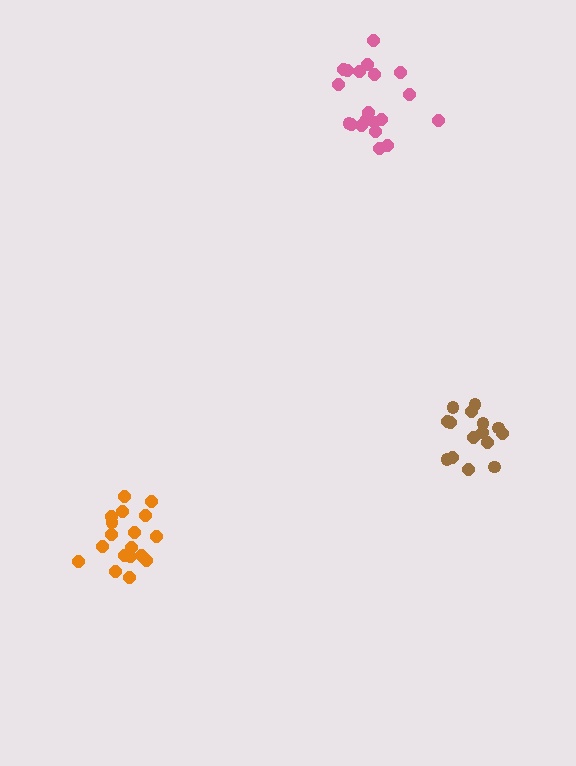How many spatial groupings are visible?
There are 3 spatial groupings.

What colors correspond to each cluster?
The clusters are colored: pink, orange, brown.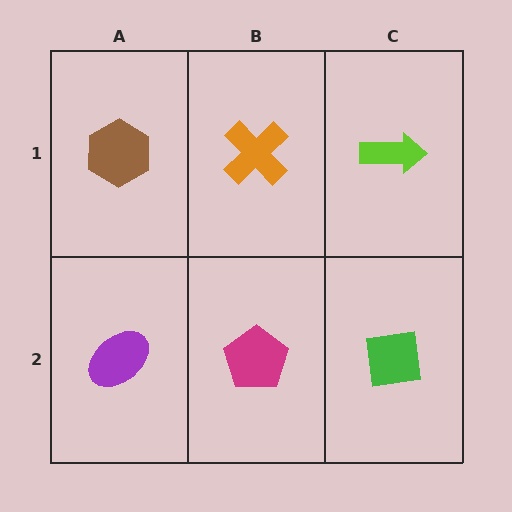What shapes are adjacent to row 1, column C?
A green square (row 2, column C), an orange cross (row 1, column B).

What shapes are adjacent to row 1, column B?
A magenta pentagon (row 2, column B), a brown hexagon (row 1, column A), a lime arrow (row 1, column C).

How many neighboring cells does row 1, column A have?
2.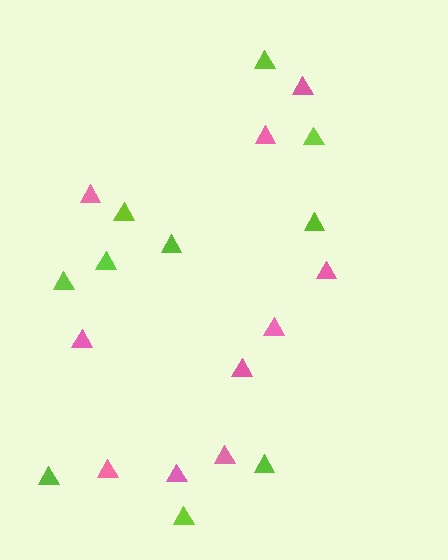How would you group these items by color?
There are 2 groups: one group of pink triangles (10) and one group of lime triangles (10).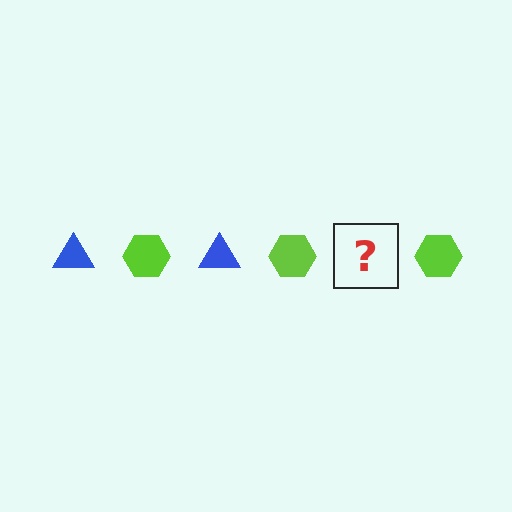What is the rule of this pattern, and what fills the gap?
The rule is that the pattern alternates between blue triangle and lime hexagon. The gap should be filled with a blue triangle.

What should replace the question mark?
The question mark should be replaced with a blue triangle.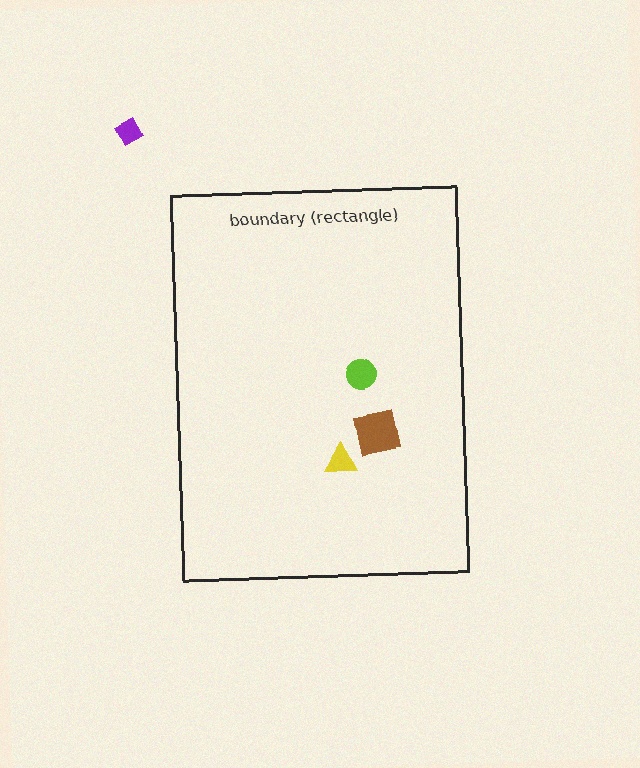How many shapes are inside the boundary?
3 inside, 1 outside.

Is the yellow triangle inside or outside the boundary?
Inside.